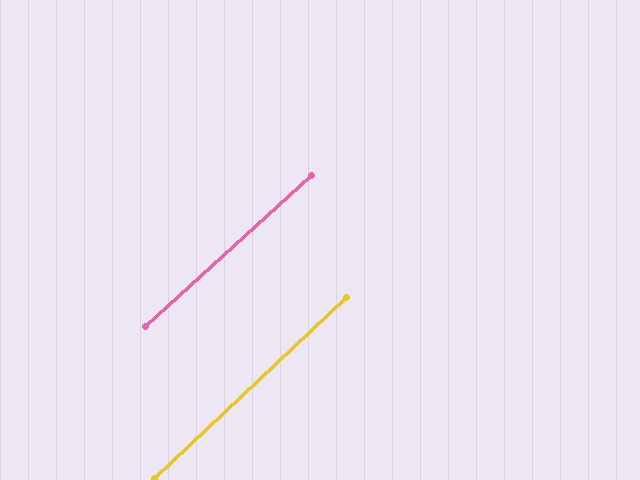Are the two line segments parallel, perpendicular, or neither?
Parallel — their directions differ by only 1.2°.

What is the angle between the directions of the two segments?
Approximately 1 degree.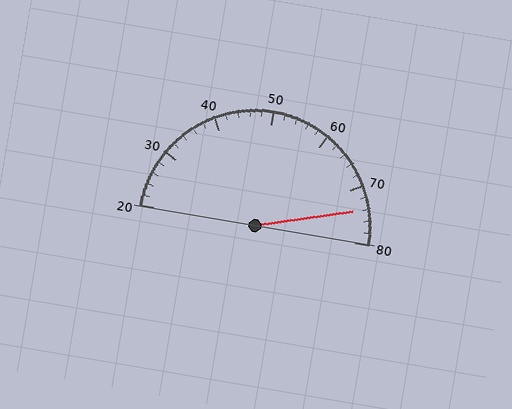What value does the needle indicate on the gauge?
The needle indicates approximately 74.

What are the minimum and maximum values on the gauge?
The gauge ranges from 20 to 80.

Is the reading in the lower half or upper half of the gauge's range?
The reading is in the upper half of the range (20 to 80).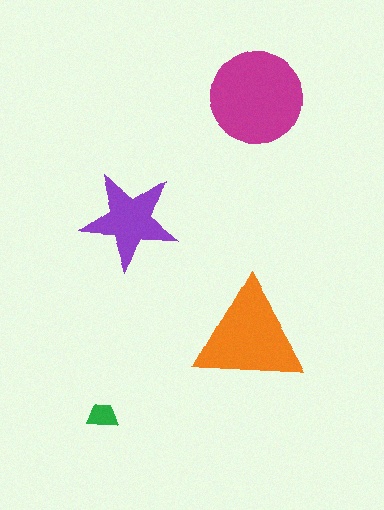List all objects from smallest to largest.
The green trapezoid, the purple star, the orange triangle, the magenta circle.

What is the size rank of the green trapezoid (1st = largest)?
4th.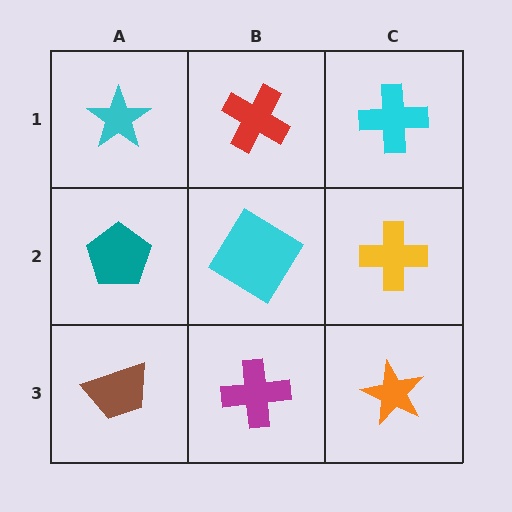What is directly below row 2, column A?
A brown trapezoid.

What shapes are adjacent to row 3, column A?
A teal pentagon (row 2, column A), a magenta cross (row 3, column B).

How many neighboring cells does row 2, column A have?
3.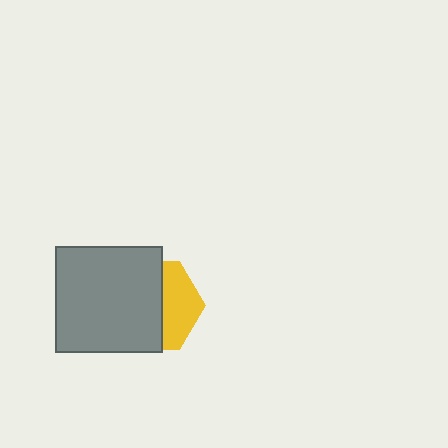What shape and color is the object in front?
The object in front is a gray square.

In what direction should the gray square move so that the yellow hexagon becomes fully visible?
The gray square should move left. That is the shortest direction to clear the overlap and leave the yellow hexagon fully visible.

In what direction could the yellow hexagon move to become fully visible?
The yellow hexagon could move right. That would shift it out from behind the gray square entirely.